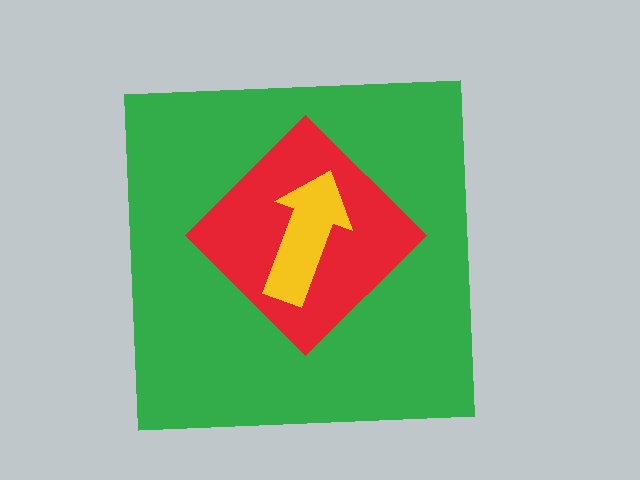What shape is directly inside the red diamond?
The yellow arrow.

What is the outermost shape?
The green square.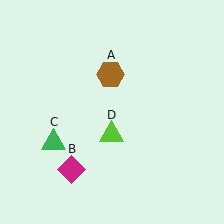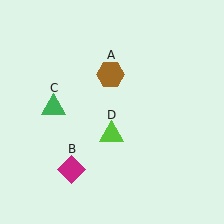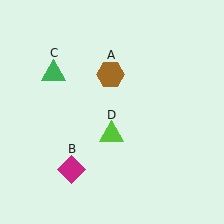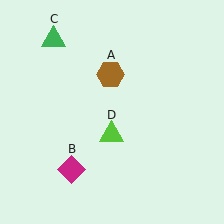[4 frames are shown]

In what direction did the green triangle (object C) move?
The green triangle (object C) moved up.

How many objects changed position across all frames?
1 object changed position: green triangle (object C).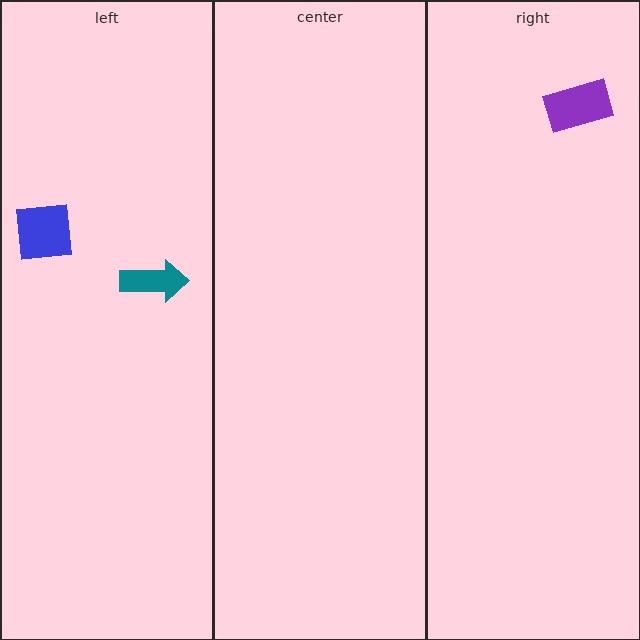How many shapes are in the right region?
1.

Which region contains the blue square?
The left region.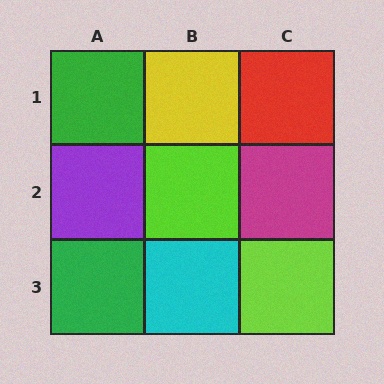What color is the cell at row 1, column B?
Yellow.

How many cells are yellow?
1 cell is yellow.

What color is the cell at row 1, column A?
Green.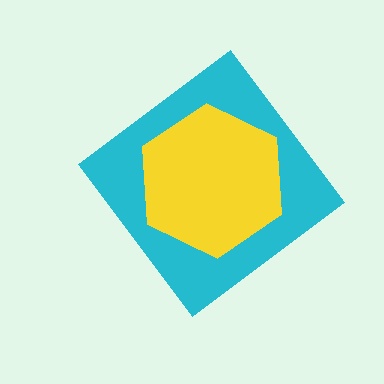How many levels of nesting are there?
2.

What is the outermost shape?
The cyan diamond.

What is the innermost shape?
The yellow hexagon.